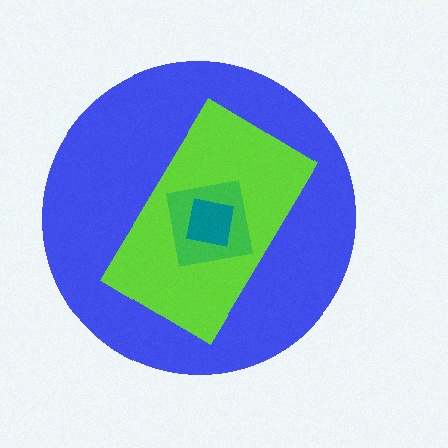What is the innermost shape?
The teal square.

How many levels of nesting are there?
4.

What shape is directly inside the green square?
The teal square.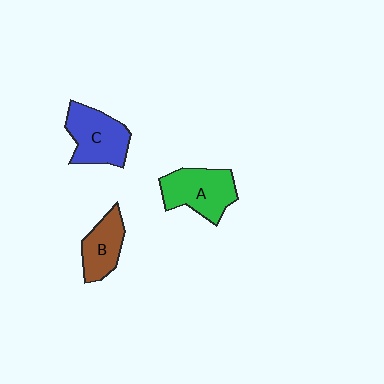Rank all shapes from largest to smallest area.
From largest to smallest: A (green), C (blue), B (brown).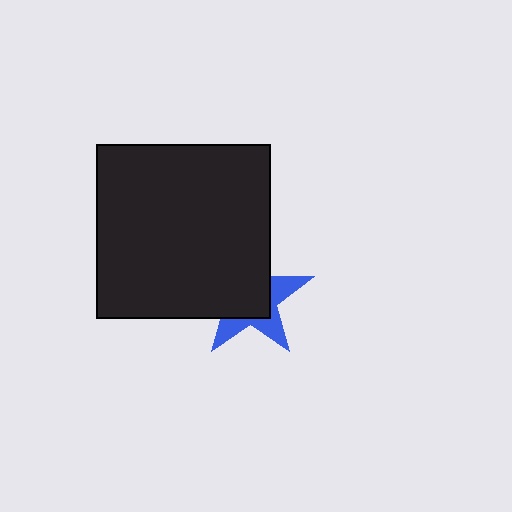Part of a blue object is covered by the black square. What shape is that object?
It is a star.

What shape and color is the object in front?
The object in front is a black square.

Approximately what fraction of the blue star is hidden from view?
Roughly 63% of the blue star is hidden behind the black square.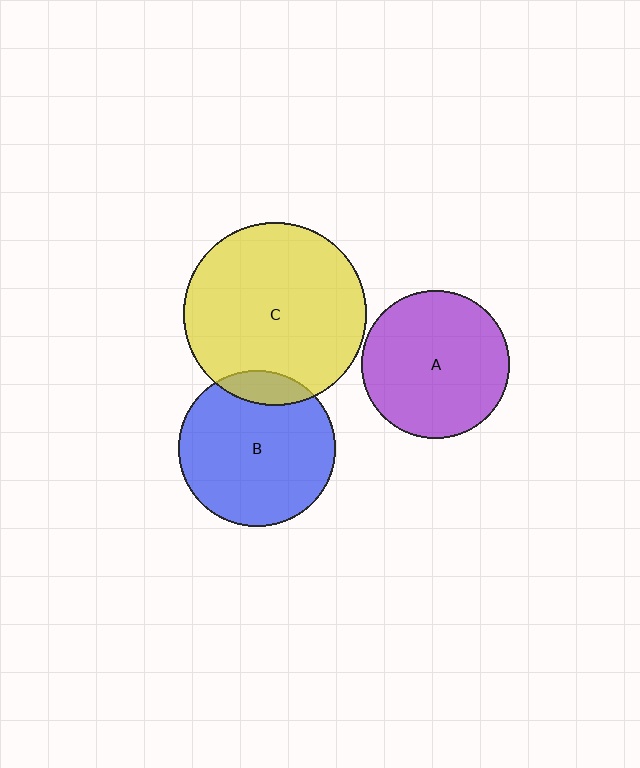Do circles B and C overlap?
Yes.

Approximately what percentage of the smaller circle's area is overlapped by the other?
Approximately 10%.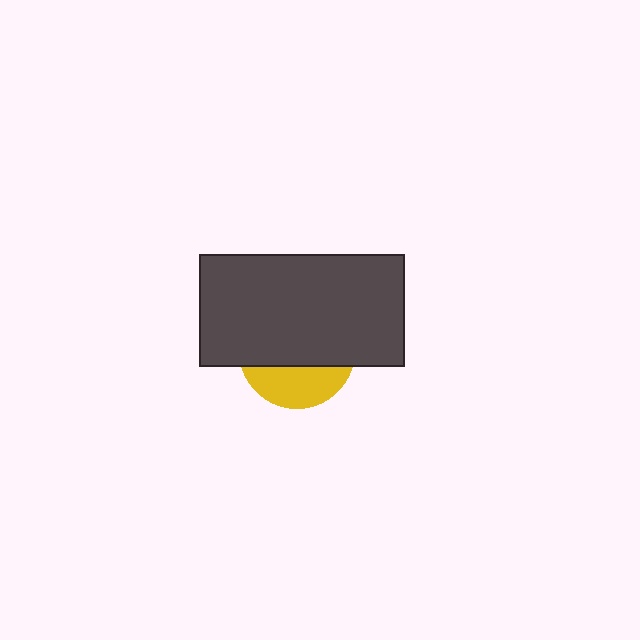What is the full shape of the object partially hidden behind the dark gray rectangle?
The partially hidden object is a yellow circle.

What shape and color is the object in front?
The object in front is a dark gray rectangle.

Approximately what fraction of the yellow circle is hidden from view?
Roughly 68% of the yellow circle is hidden behind the dark gray rectangle.